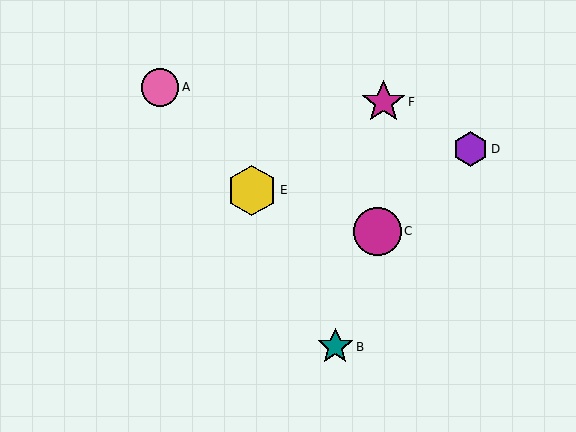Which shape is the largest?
The yellow hexagon (labeled E) is the largest.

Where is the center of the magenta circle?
The center of the magenta circle is at (377, 231).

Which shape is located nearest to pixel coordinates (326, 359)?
The teal star (labeled B) at (335, 347) is nearest to that location.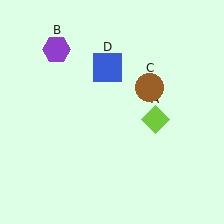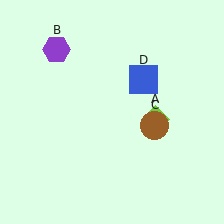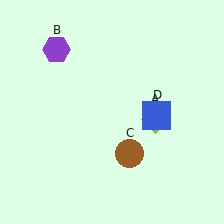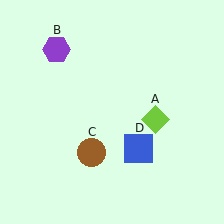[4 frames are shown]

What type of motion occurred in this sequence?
The brown circle (object C), blue square (object D) rotated clockwise around the center of the scene.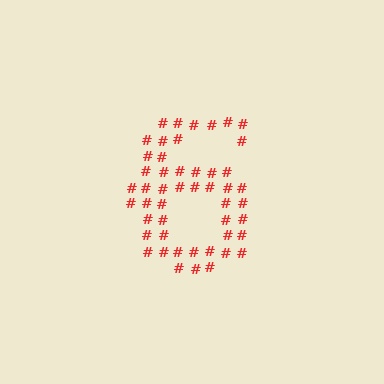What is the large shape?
The large shape is the digit 6.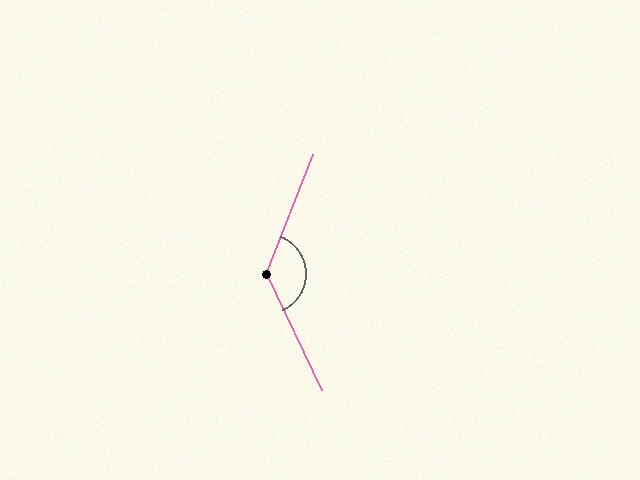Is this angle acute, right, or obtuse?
It is obtuse.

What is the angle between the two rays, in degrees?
Approximately 133 degrees.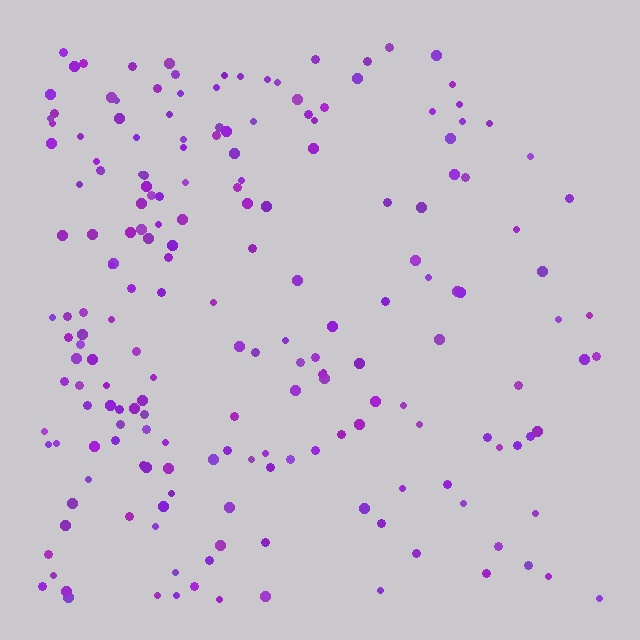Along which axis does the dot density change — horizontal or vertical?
Horizontal.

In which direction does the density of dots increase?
From right to left, with the left side densest.